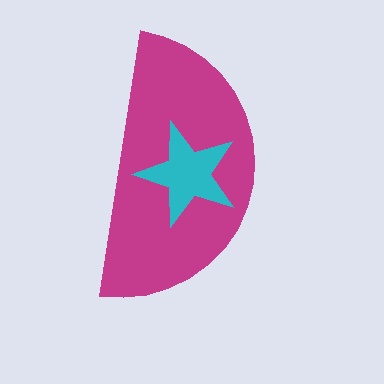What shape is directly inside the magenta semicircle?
The cyan star.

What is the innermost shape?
The cyan star.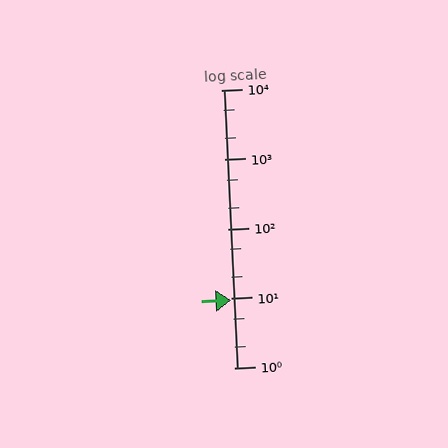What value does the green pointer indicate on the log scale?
The pointer indicates approximately 9.4.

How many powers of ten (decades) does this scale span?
The scale spans 4 decades, from 1 to 10000.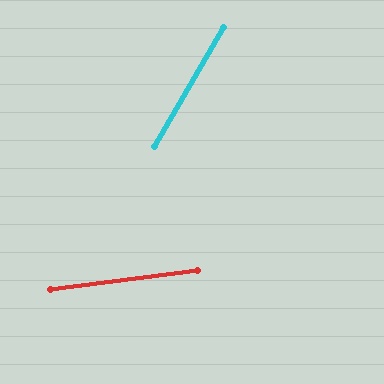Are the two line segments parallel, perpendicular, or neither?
Neither parallel nor perpendicular — they differ by about 53°.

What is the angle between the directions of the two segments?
Approximately 53 degrees.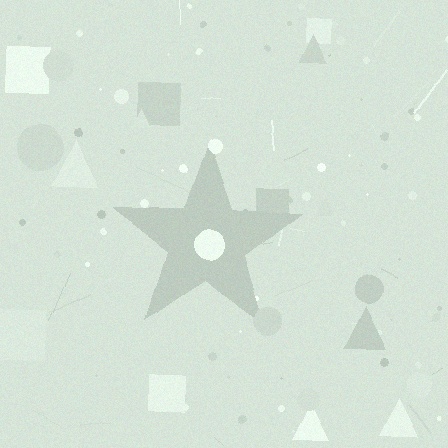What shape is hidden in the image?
A star is hidden in the image.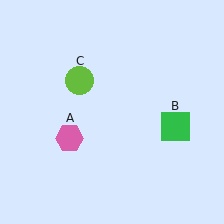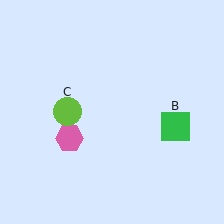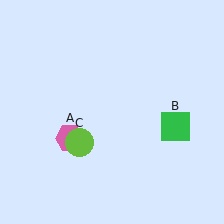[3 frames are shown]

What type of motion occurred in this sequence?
The lime circle (object C) rotated counterclockwise around the center of the scene.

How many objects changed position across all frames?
1 object changed position: lime circle (object C).